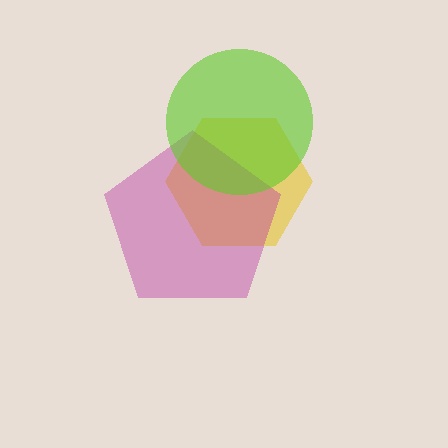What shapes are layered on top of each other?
The layered shapes are: a yellow hexagon, a magenta pentagon, a lime circle.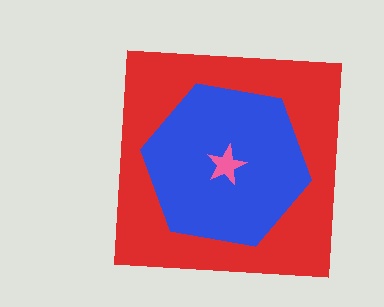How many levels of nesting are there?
3.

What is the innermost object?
The pink star.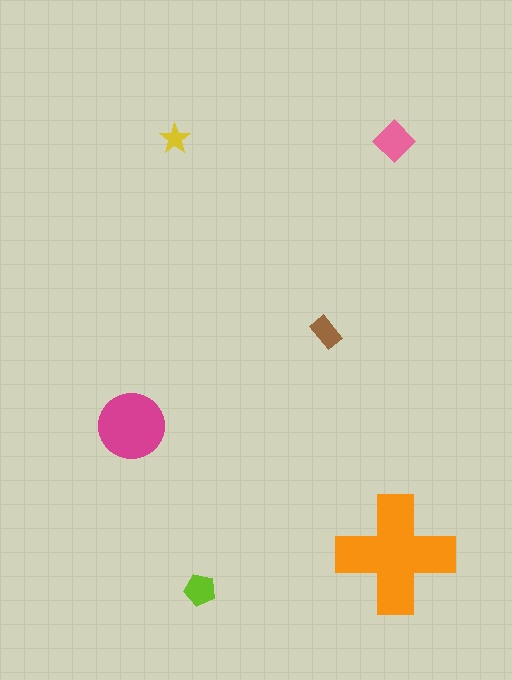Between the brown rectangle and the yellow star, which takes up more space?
The brown rectangle.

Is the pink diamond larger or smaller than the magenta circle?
Smaller.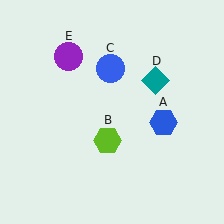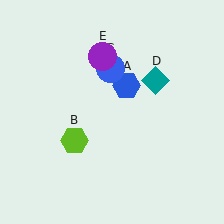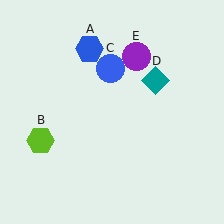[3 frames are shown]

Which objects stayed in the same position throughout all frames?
Blue circle (object C) and teal diamond (object D) remained stationary.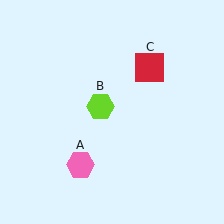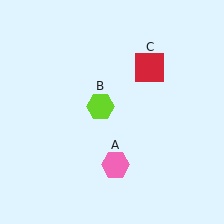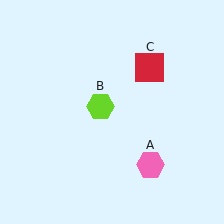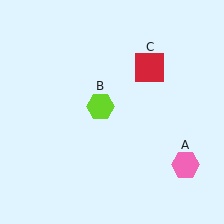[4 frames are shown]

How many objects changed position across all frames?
1 object changed position: pink hexagon (object A).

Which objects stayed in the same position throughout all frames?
Lime hexagon (object B) and red square (object C) remained stationary.